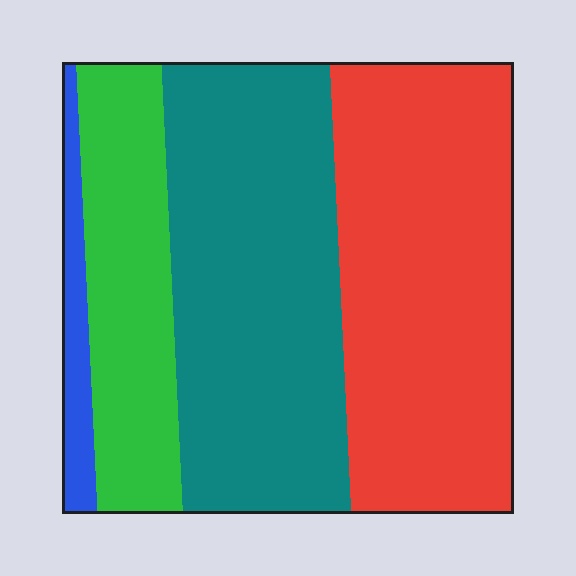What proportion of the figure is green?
Green takes up about one fifth (1/5) of the figure.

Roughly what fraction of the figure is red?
Red covers around 40% of the figure.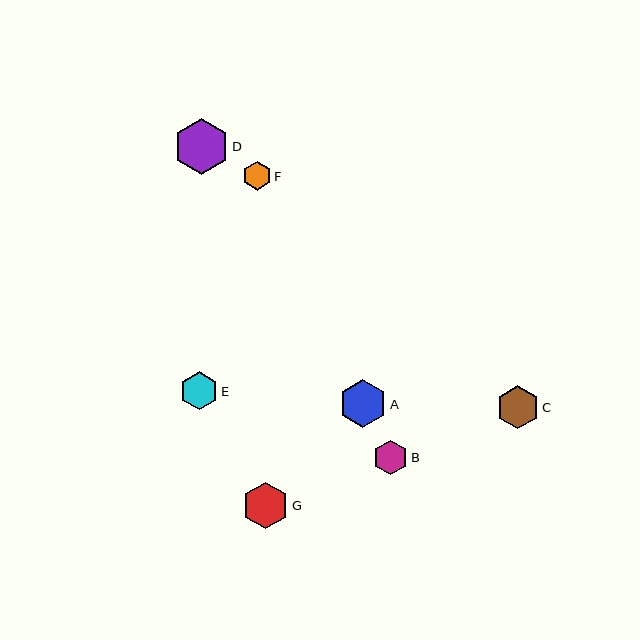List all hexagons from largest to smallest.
From largest to smallest: D, A, G, C, E, B, F.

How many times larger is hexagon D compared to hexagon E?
Hexagon D is approximately 1.5 times the size of hexagon E.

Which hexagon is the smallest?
Hexagon F is the smallest with a size of approximately 29 pixels.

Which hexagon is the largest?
Hexagon D is the largest with a size of approximately 56 pixels.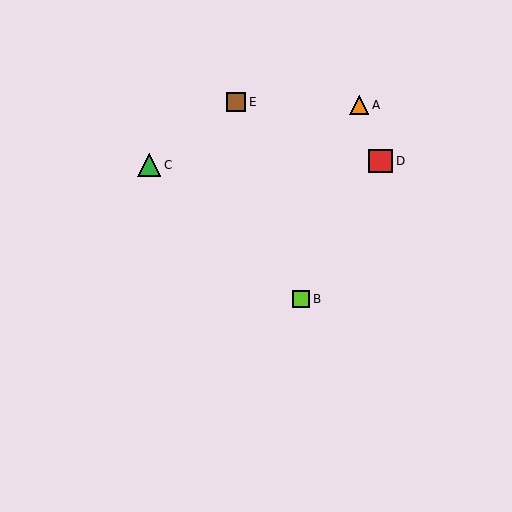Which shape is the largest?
The red square (labeled D) is the largest.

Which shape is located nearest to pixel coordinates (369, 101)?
The orange triangle (labeled A) at (359, 105) is nearest to that location.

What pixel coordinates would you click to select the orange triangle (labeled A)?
Click at (359, 105) to select the orange triangle A.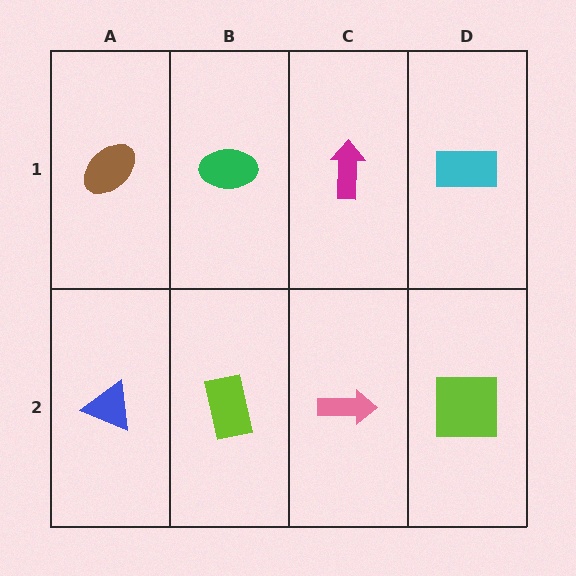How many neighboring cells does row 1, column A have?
2.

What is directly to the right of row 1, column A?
A green ellipse.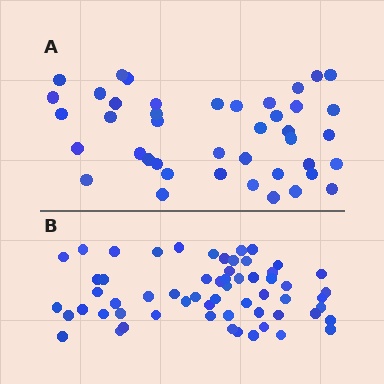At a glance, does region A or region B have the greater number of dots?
Region B (the bottom region) has more dots.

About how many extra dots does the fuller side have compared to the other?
Region B has approximately 20 more dots than region A.